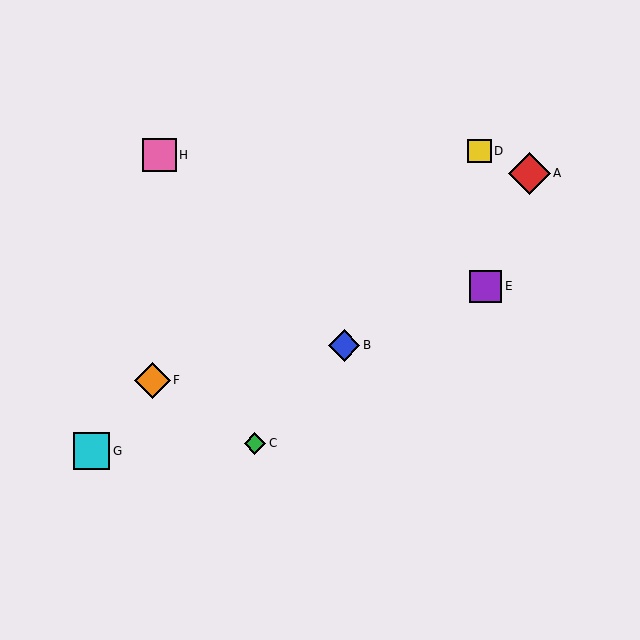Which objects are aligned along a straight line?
Objects B, E, G are aligned along a straight line.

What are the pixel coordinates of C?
Object C is at (255, 443).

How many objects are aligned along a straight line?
3 objects (B, E, G) are aligned along a straight line.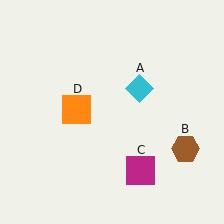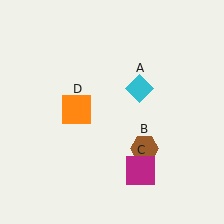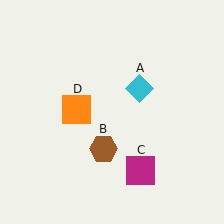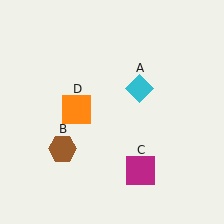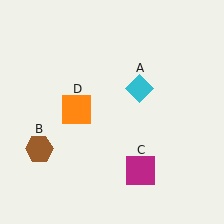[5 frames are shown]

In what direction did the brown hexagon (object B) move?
The brown hexagon (object B) moved left.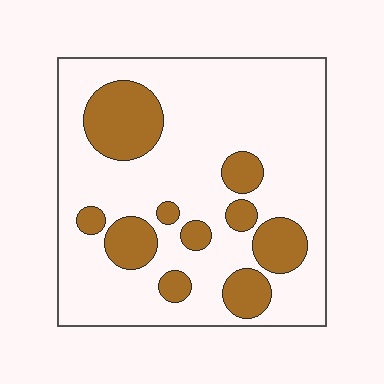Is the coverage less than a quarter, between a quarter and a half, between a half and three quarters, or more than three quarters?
Less than a quarter.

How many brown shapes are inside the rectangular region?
10.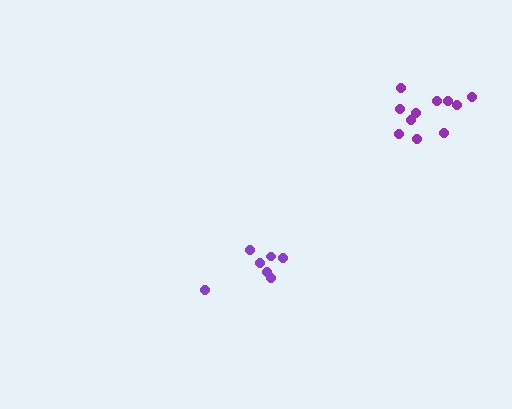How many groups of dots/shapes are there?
There are 2 groups.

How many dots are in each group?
Group 1: 11 dots, Group 2: 7 dots (18 total).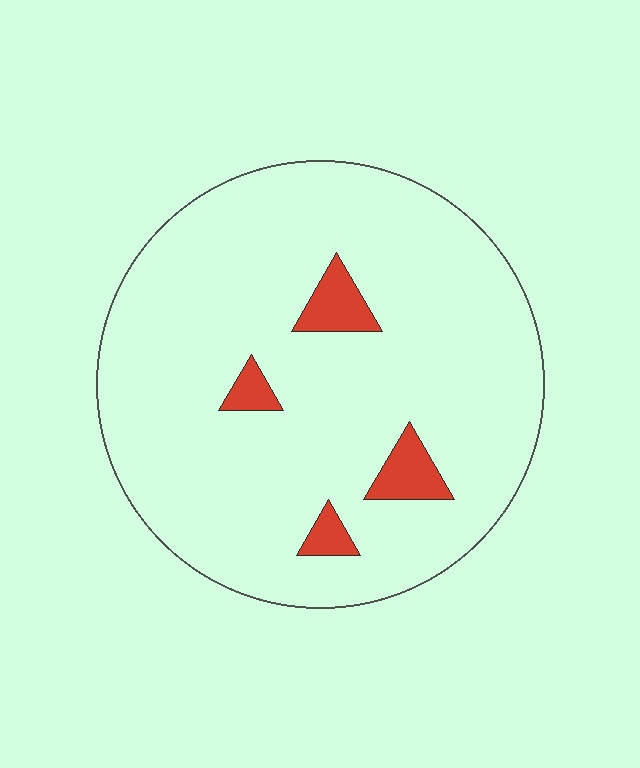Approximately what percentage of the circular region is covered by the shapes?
Approximately 5%.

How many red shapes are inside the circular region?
4.